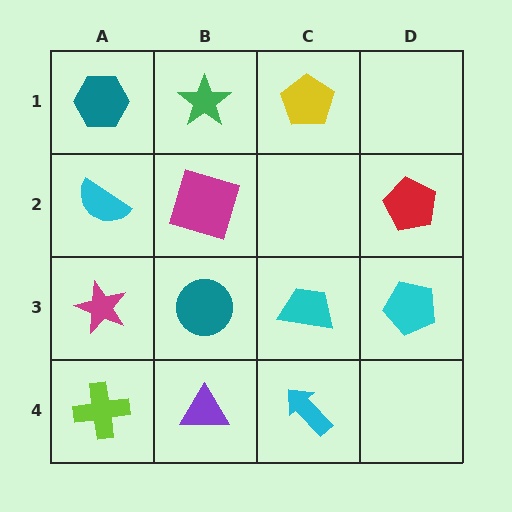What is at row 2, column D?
A red pentagon.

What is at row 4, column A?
A lime cross.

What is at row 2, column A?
A cyan semicircle.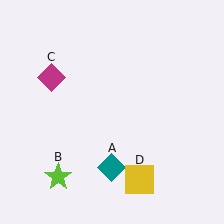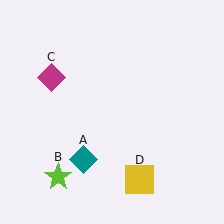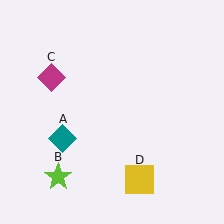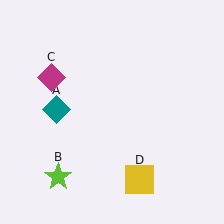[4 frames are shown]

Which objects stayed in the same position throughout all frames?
Lime star (object B) and magenta diamond (object C) and yellow square (object D) remained stationary.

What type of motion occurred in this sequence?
The teal diamond (object A) rotated clockwise around the center of the scene.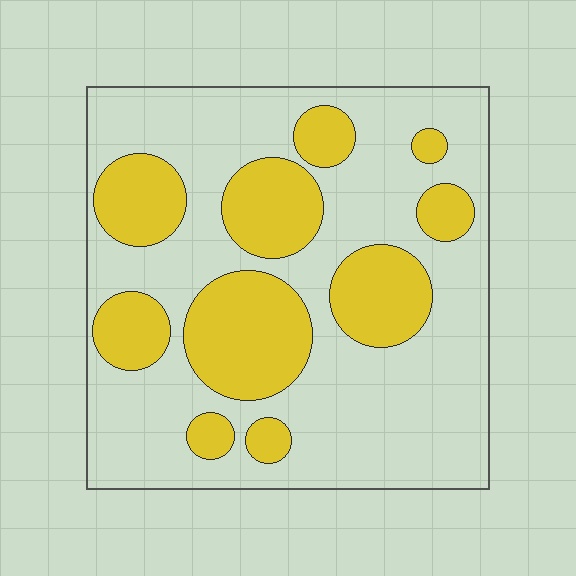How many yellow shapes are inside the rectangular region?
10.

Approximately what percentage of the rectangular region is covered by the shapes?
Approximately 30%.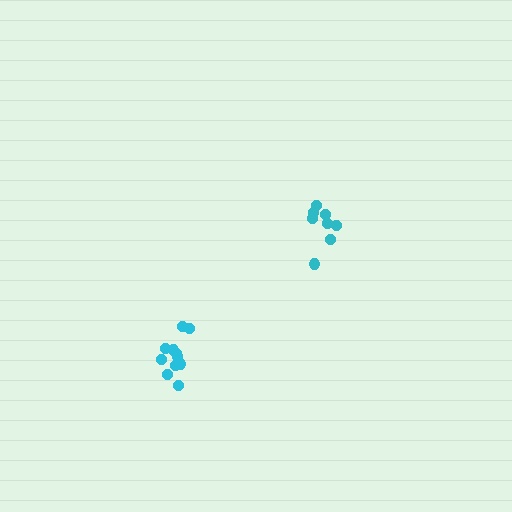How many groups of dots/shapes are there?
There are 2 groups.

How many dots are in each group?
Group 1: 8 dots, Group 2: 11 dots (19 total).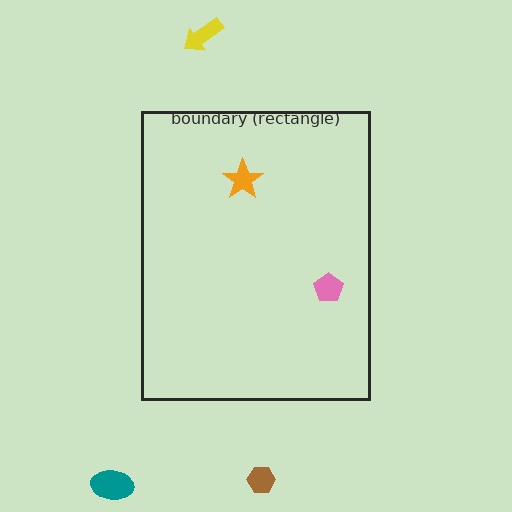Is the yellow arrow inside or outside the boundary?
Outside.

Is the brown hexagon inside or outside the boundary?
Outside.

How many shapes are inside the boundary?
2 inside, 3 outside.